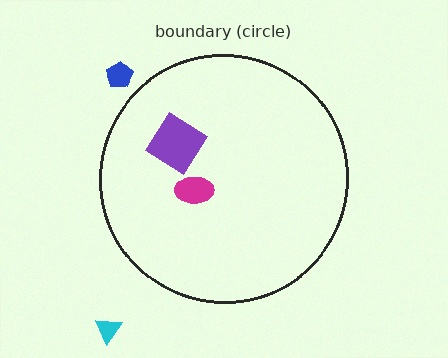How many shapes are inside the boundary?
2 inside, 2 outside.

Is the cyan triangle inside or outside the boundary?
Outside.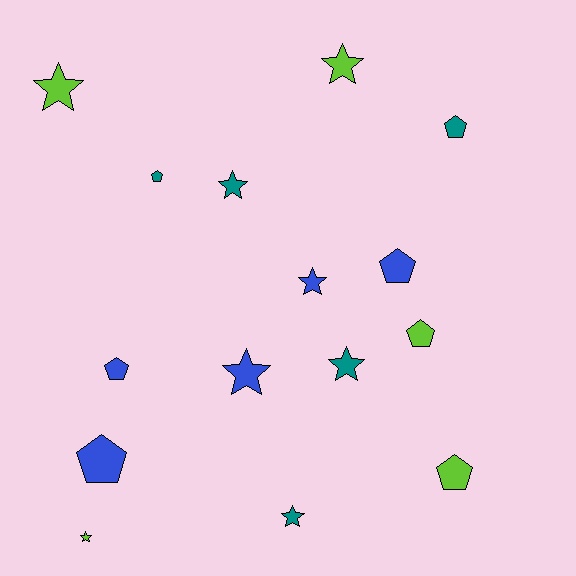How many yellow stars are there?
There are no yellow stars.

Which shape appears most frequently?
Star, with 8 objects.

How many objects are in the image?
There are 15 objects.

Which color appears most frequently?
Teal, with 5 objects.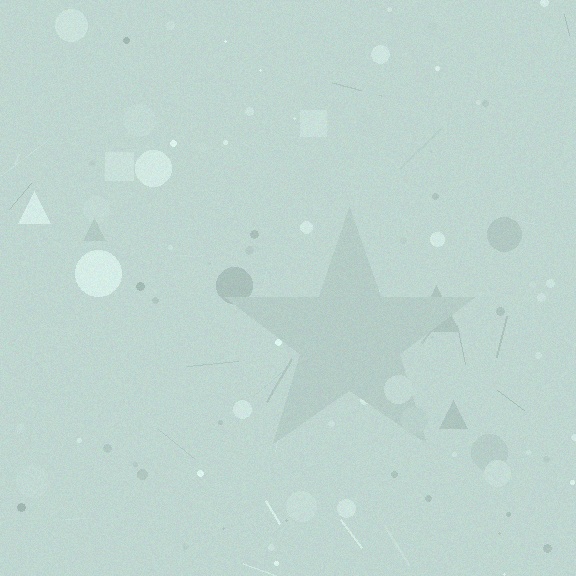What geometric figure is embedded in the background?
A star is embedded in the background.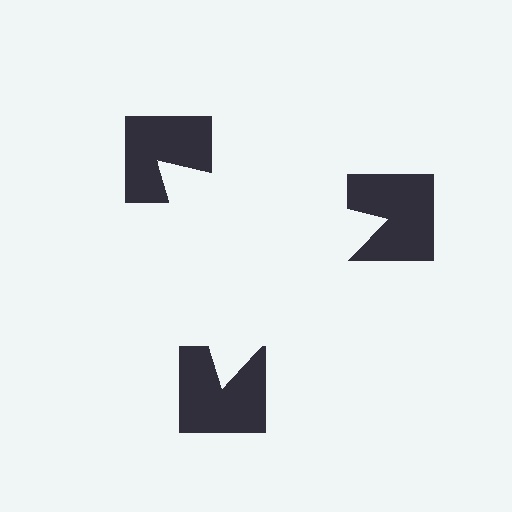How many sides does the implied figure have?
3 sides.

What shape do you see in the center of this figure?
An illusory triangle — its edges are inferred from the aligned wedge cuts in the notched squares, not physically drawn.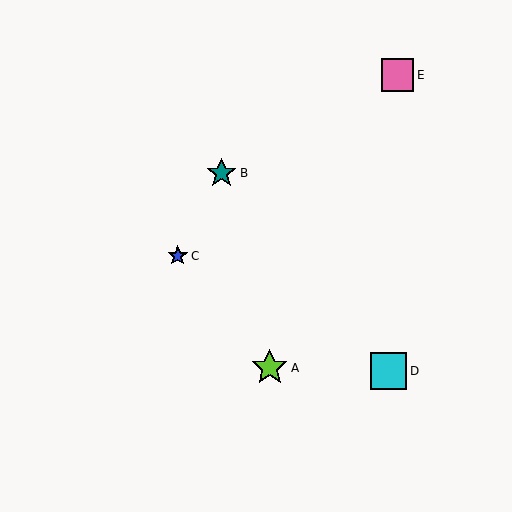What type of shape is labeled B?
Shape B is a teal star.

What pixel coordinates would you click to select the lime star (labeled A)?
Click at (270, 368) to select the lime star A.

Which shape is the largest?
The cyan square (labeled D) is the largest.